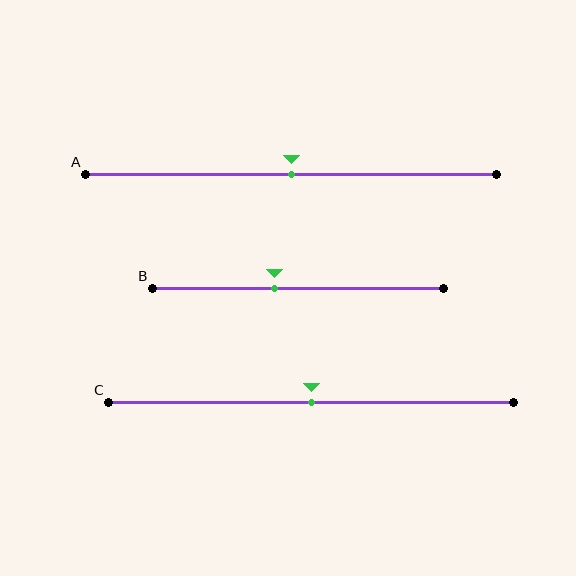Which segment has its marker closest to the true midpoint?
Segment A has its marker closest to the true midpoint.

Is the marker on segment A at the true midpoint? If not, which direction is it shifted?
Yes, the marker on segment A is at the true midpoint.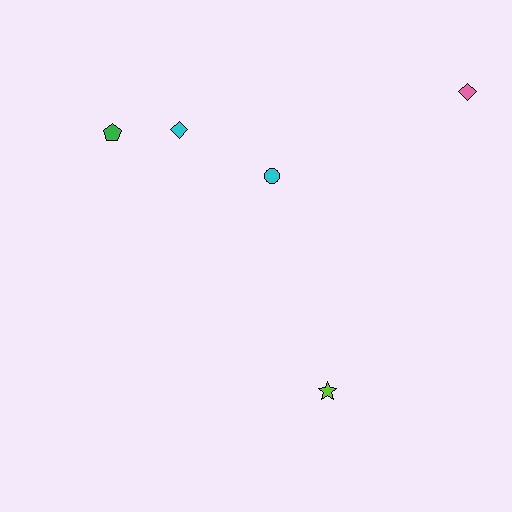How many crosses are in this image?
There are no crosses.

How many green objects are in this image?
There is 1 green object.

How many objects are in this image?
There are 5 objects.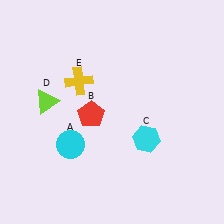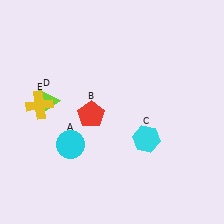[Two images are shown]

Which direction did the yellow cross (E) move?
The yellow cross (E) moved left.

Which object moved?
The yellow cross (E) moved left.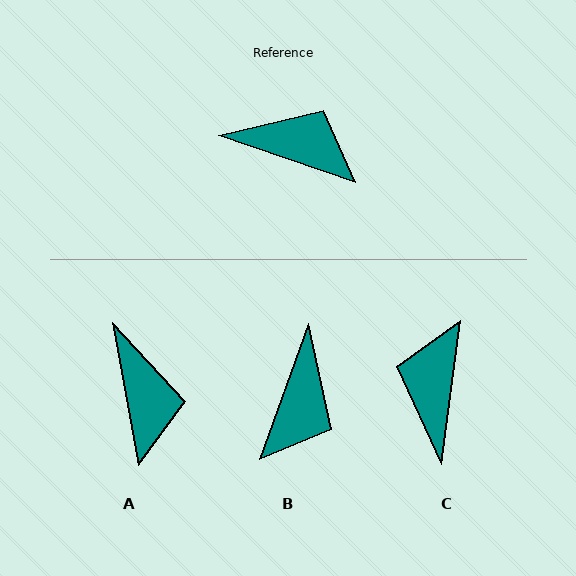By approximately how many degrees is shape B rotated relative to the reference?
Approximately 91 degrees clockwise.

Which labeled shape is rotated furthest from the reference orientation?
C, about 101 degrees away.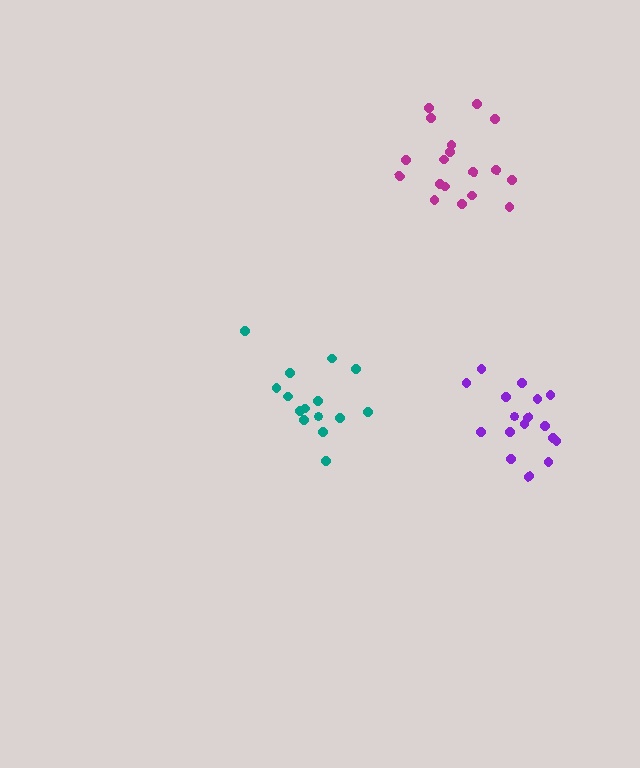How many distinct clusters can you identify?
There are 3 distinct clusters.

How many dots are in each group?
Group 1: 18 dots, Group 2: 15 dots, Group 3: 17 dots (50 total).